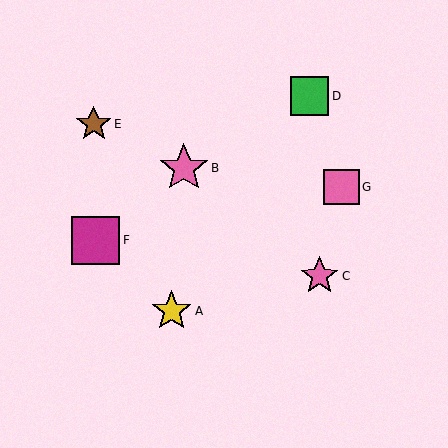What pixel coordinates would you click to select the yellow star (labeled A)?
Click at (172, 311) to select the yellow star A.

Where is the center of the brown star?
The center of the brown star is at (94, 124).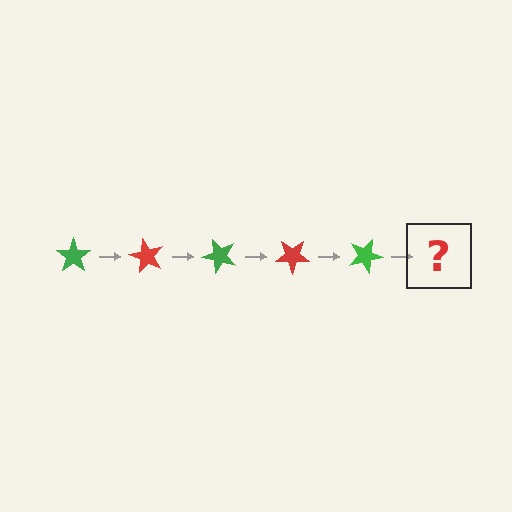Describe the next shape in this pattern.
It should be a red star, rotated 300 degrees from the start.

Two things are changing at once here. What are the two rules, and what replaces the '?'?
The two rules are that it rotates 60 degrees each step and the color cycles through green and red. The '?' should be a red star, rotated 300 degrees from the start.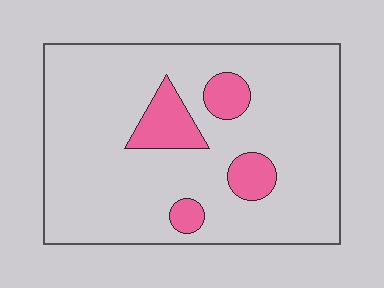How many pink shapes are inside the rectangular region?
4.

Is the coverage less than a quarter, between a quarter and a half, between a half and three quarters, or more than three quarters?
Less than a quarter.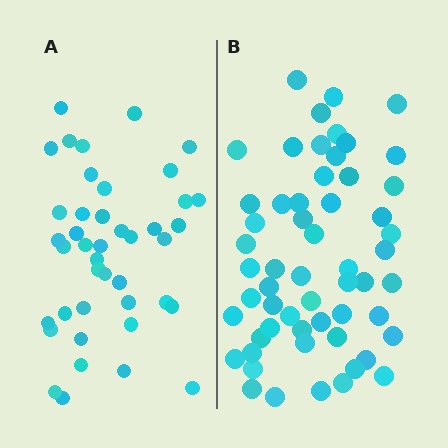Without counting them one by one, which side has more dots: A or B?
Region B (the right region) has more dots.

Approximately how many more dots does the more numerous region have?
Region B has approximately 15 more dots than region A.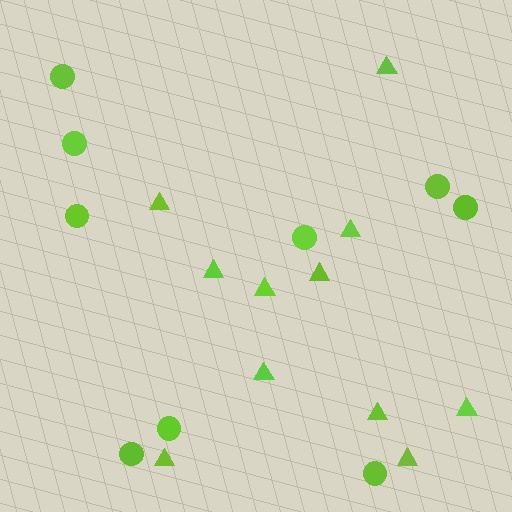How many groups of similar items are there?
There are 2 groups: one group of circles (9) and one group of triangles (11).